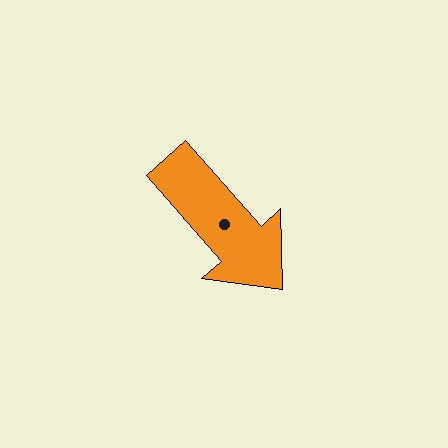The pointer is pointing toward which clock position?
Roughly 5 o'clock.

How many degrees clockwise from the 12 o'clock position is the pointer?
Approximately 139 degrees.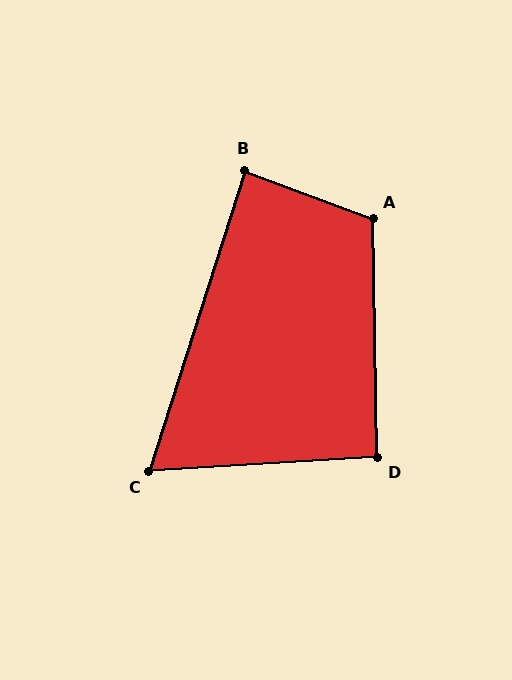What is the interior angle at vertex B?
Approximately 88 degrees (approximately right).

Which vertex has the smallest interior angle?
C, at approximately 69 degrees.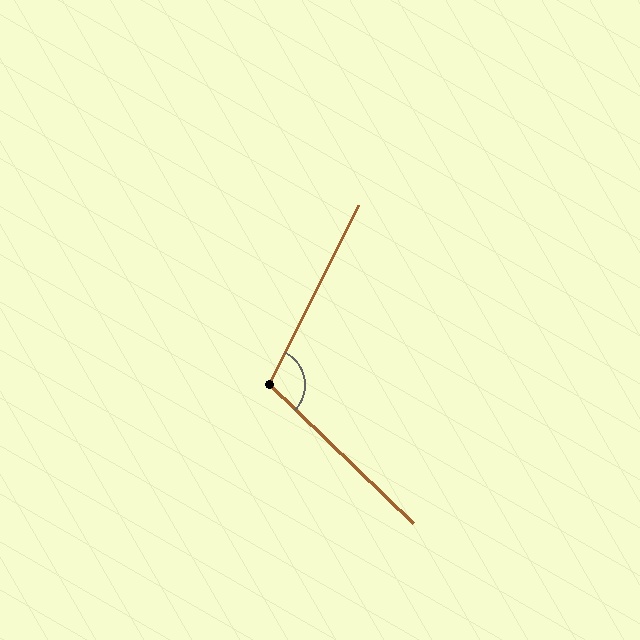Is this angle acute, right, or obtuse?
It is obtuse.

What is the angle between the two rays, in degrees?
Approximately 108 degrees.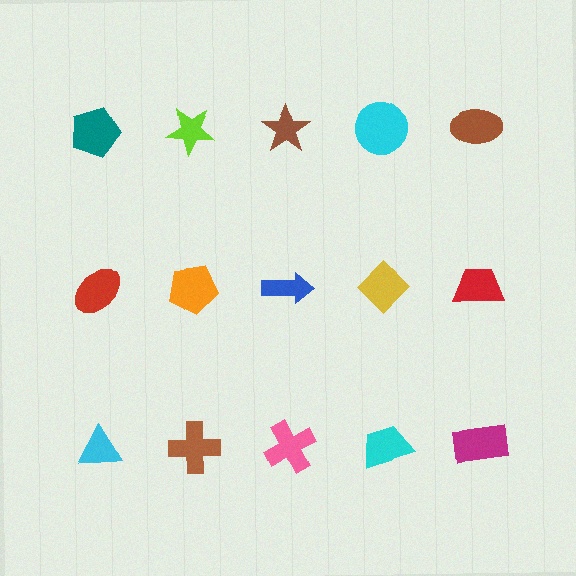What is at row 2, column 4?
A yellow diamond.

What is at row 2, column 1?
A red ellipse.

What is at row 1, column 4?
A cyan circle.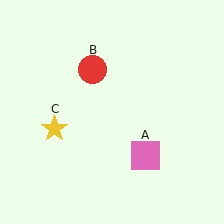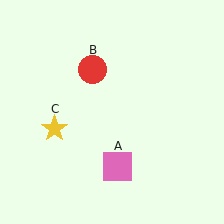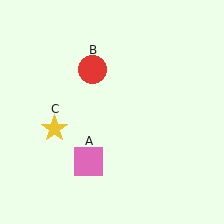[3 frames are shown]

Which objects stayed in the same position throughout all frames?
Red circle (object B) and yellow star (object C) remained stationary.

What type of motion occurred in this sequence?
The pink square (object A) rotated clockwise around the center of the scene.